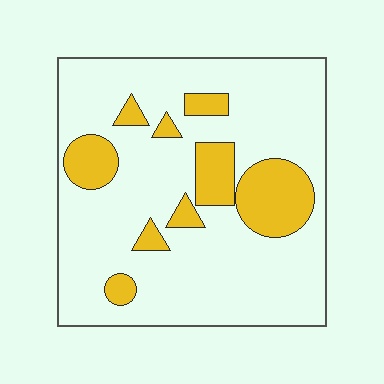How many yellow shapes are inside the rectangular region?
9.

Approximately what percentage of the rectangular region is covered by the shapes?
Approximately 20%.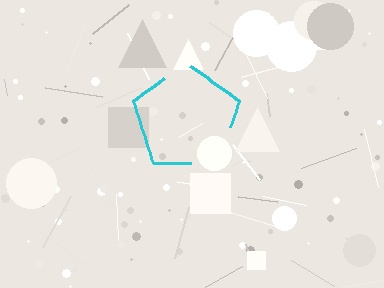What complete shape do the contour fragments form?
The contour fragments form a pentagon.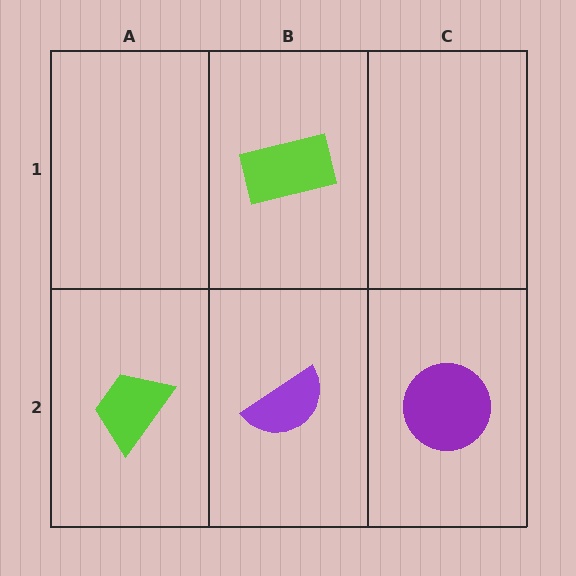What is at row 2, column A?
A lime trapezoid.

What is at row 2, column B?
A purple semicircle.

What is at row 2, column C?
A purple circle.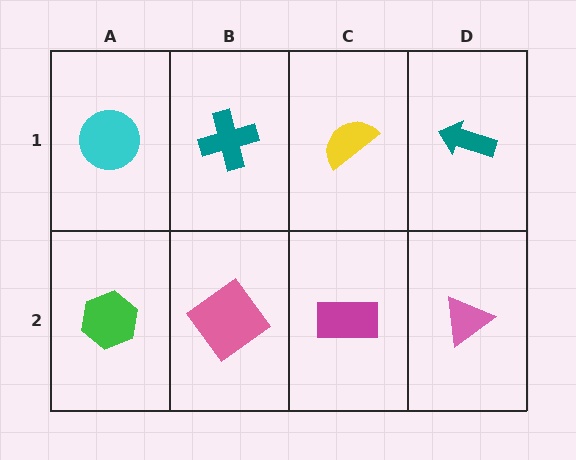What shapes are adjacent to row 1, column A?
A green hexagon (row 2, column A), a teal cross (row 1, column B).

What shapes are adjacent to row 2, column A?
A cyan circle (row 1, column A), a pink diamond (row 2, column B).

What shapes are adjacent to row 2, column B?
A teal cross (row 1, column B), a green hexagon (row 2, column A), a magenta rectangle (row 2, column C).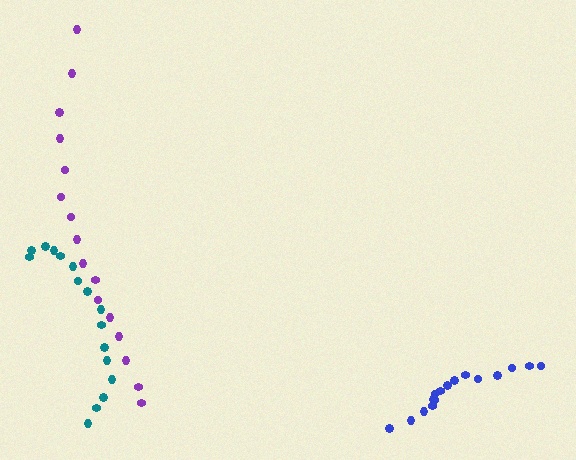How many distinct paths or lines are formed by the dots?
There are 3 distinct paths.